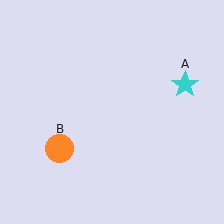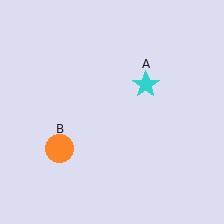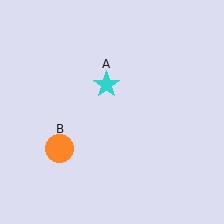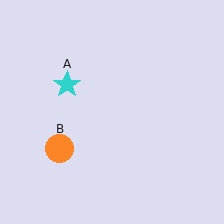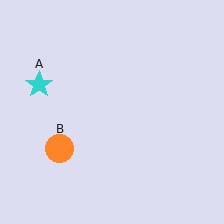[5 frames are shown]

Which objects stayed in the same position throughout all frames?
Orange circle (object B) remained stationary.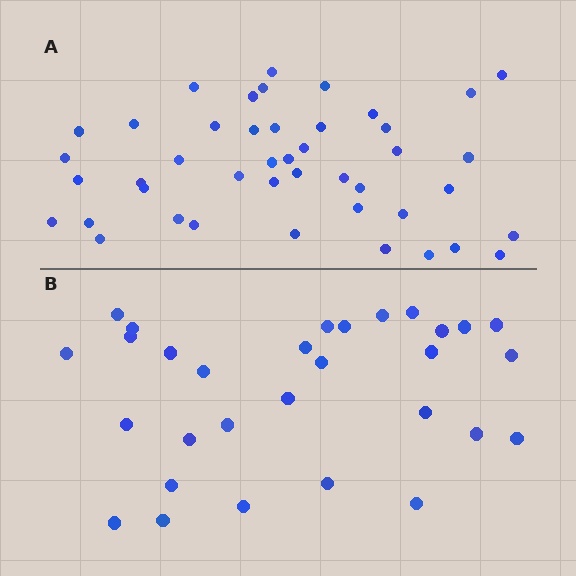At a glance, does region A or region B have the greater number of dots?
Region A (the top region) has more dots.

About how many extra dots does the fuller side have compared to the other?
Region A has approximately 15 more dots than region B.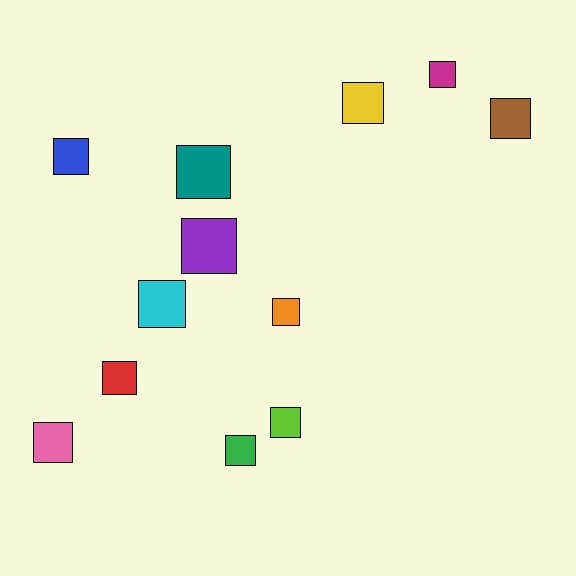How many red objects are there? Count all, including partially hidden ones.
There is 1 red object.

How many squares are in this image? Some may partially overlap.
There are 12 squares.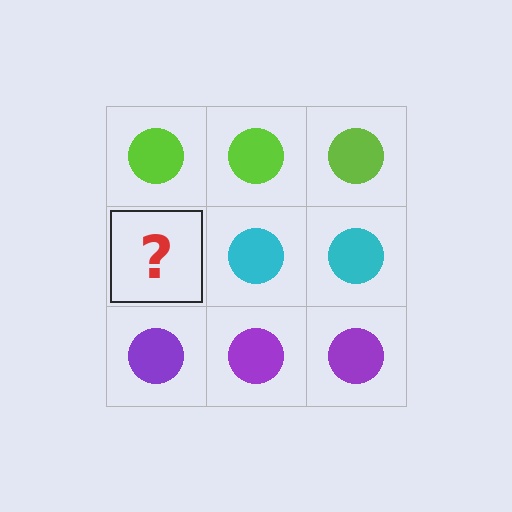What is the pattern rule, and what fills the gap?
The rule is that each row has a consistent color. The gap should be filled with a cyan circle.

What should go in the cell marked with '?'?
The missing cell should contain a cyan circle.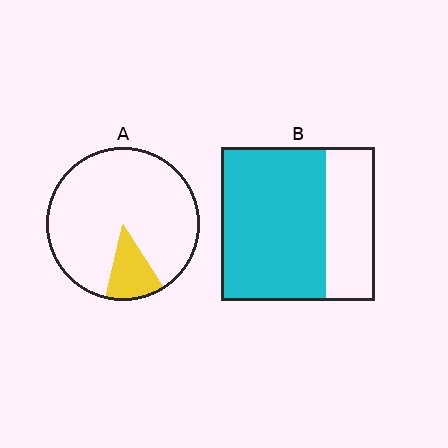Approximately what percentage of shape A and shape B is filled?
A is approximately 15% and B is approximately 70%.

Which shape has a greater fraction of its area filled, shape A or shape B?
Shape B.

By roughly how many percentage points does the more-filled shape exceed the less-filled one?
By roughly 55 percentage points (B over A).